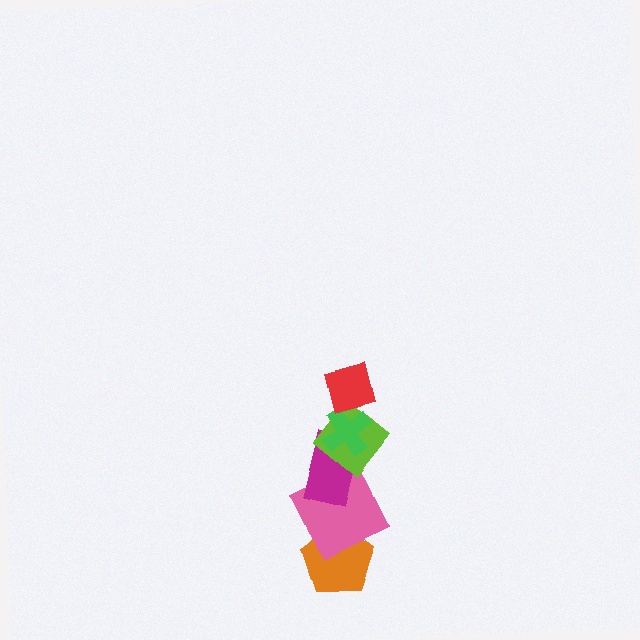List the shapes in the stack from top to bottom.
From top to bottom: the red square, the green cross, the lime diamond, the magenta rectangle, the pink square, the orange pentagon.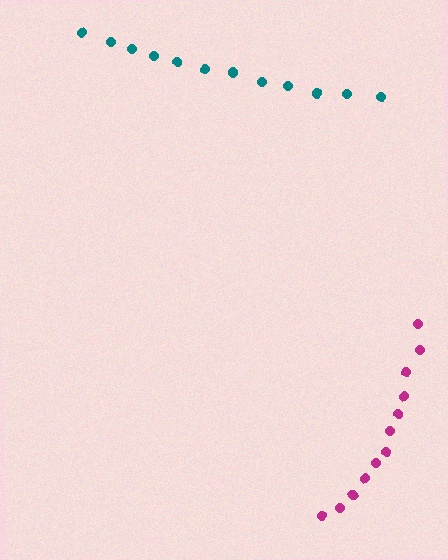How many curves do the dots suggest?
There are 2 distinct paths.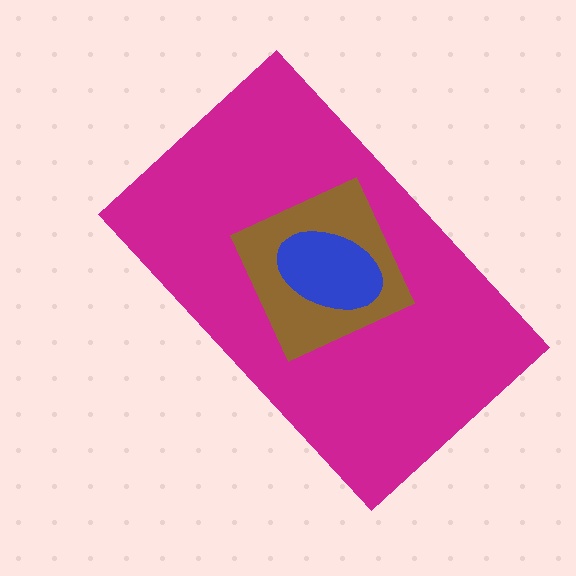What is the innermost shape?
The blue ellipse.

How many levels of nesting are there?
3.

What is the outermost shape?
The magenta rectangle.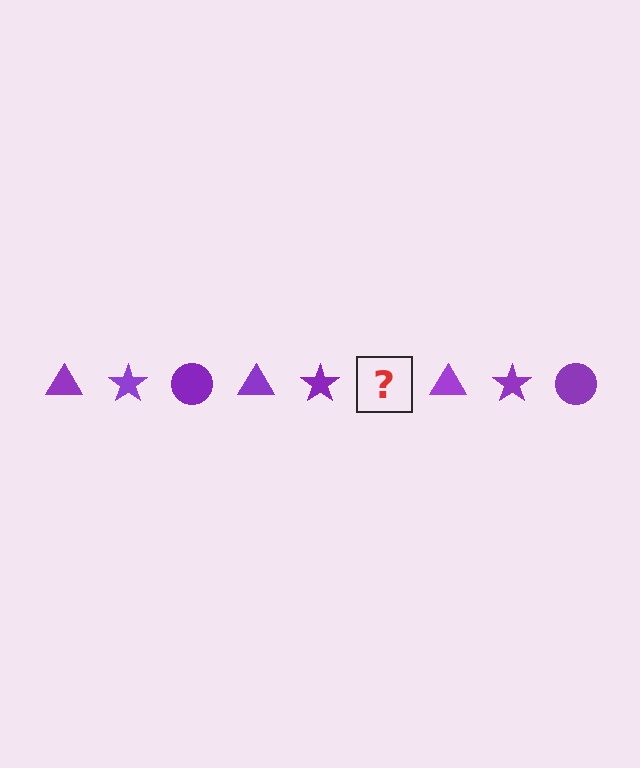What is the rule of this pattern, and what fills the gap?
The rule is that the pattern cycles through triangle, star, circle shapes in purple. The gap should be filled with a purple circle.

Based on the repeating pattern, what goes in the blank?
The blank should be a purple circle.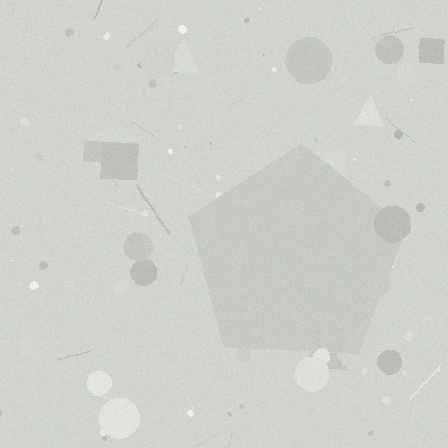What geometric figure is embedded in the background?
A pentagon is embedded in the background.